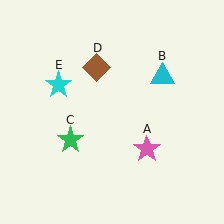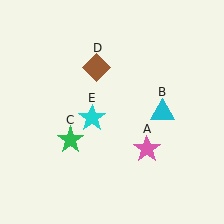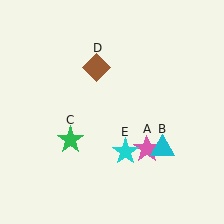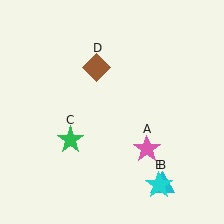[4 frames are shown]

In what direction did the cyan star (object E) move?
The cyan star (object E) moved down and to the right.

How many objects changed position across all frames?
2 objects changed position: cyan triangle (object B), cyan star (object E).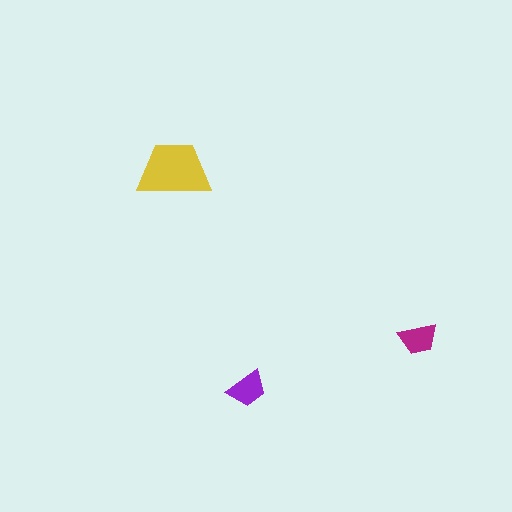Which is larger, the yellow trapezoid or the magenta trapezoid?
The yellow one.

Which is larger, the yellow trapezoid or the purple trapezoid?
The yellow one.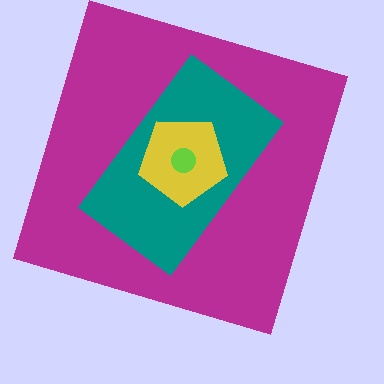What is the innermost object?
The lime circle.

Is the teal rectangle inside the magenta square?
Yes.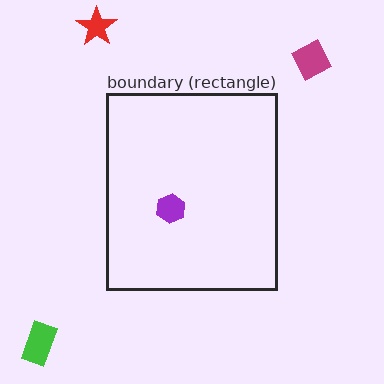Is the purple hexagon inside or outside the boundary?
Inside.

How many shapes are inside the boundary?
1 inside, 3 outside.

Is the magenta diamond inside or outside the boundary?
Outside.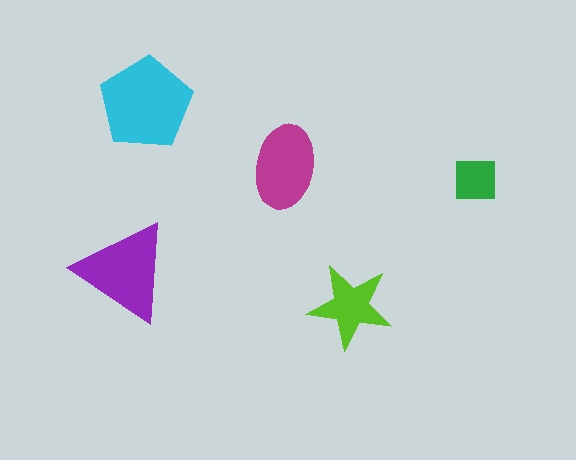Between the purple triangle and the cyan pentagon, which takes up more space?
The cyan pentagon.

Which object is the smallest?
The green square.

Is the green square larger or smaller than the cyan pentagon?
Smaller.